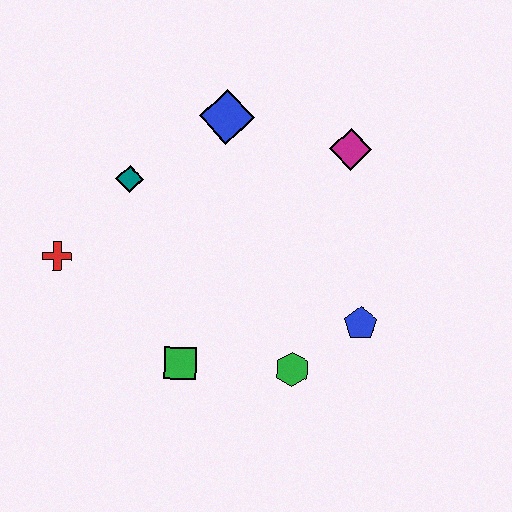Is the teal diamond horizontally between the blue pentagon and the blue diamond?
No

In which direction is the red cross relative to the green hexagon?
The red cross is to the left of the green hexagon.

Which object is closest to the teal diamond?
The red cross is closest to the teal diamond.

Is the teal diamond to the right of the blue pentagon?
No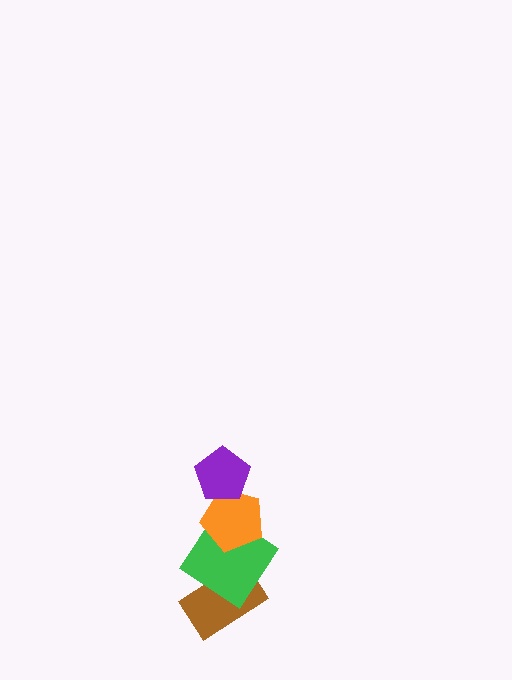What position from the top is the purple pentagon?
The purple pentagon is 1st from the top.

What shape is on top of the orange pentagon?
The purple pentagon is on top of the orange pentagon.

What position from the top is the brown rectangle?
The brown rectangle is 4th from the top.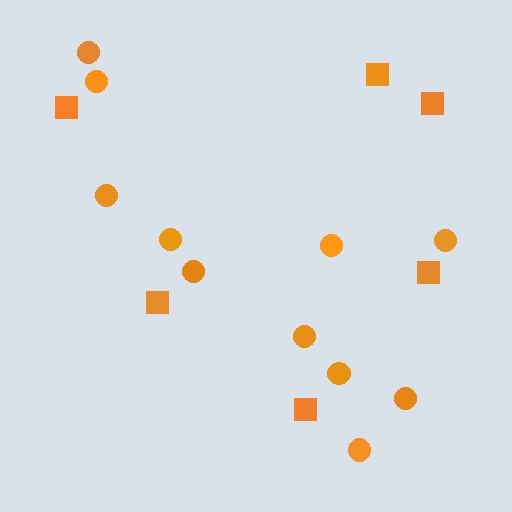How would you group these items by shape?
There are 2 groups: one group of circles (11) and one group of squares (6).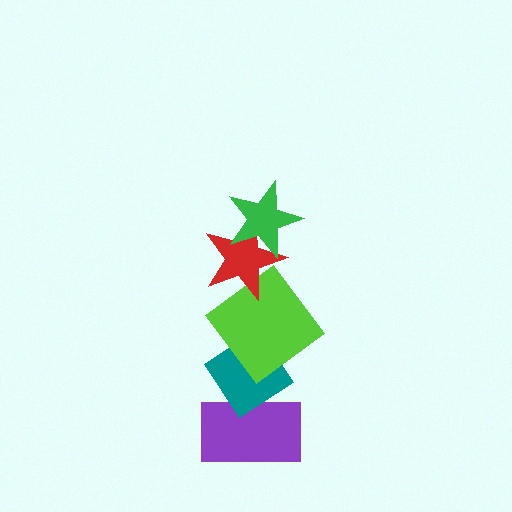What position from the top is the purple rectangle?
The purple rectangle is 5th from the top.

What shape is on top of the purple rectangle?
The teal diamond is on top of the purple rectangle.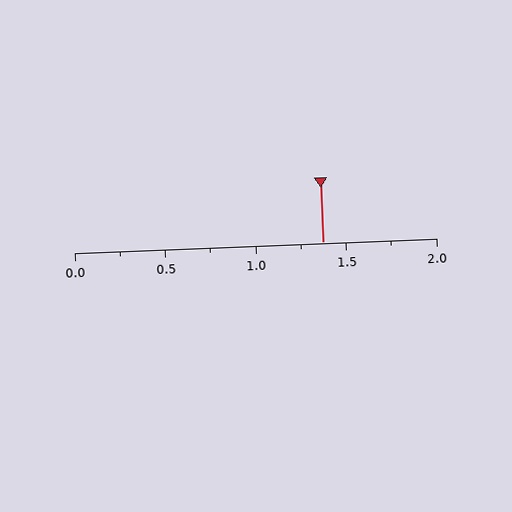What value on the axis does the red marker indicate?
The marker indicates approximately 1.38.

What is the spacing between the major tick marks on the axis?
The major ticks are spaced 0.5 apart.